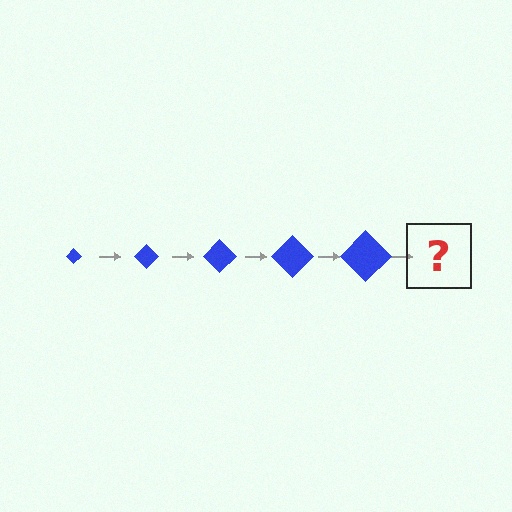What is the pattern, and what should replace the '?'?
The pattern is that the diamond gets progressively larger each step. The '?' should be a blue diamond, larger than the previous one.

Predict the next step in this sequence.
The next step is a blue diamond, larger than the previous one.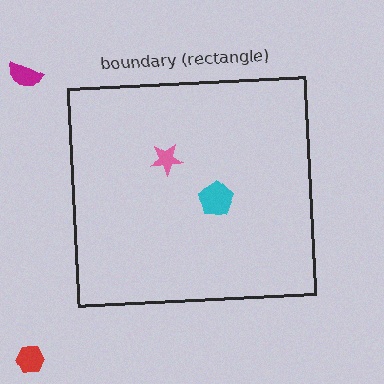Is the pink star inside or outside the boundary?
Inside.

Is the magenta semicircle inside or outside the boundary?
Outside.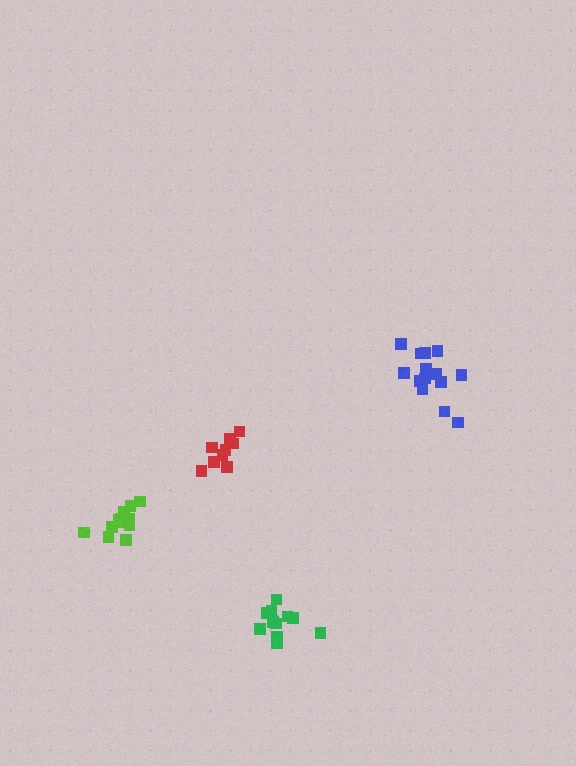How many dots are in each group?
Group 1: 13 dots, Group 2: 9 dots, Group 3: 14 dots, Group 4: 14 dots (50 total).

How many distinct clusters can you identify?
There are 4 distinct clusters.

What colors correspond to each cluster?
The clusters are colored: green, red, blue, lime.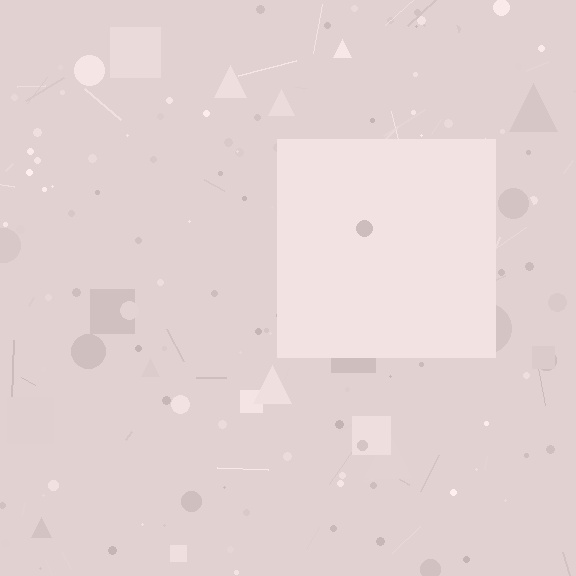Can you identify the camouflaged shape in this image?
The camouflaged shape is a square.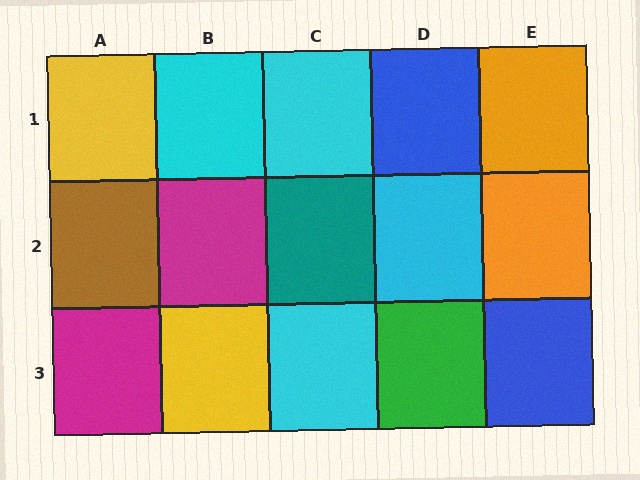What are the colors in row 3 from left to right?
Magenta, yellow, cyan, green, blue.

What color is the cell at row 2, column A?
Brown.